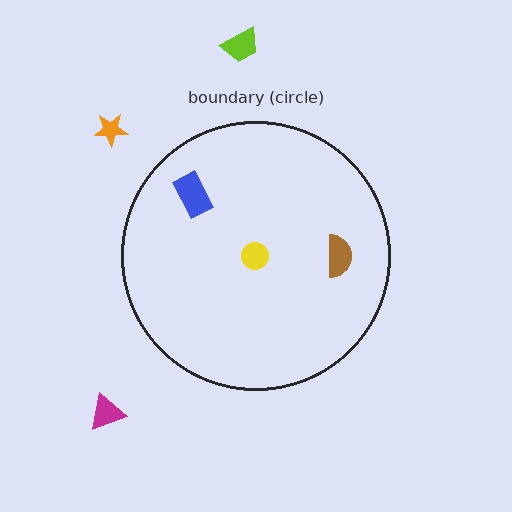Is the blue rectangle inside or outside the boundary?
Inside.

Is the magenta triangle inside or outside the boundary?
Outside.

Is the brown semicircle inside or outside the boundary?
Inside.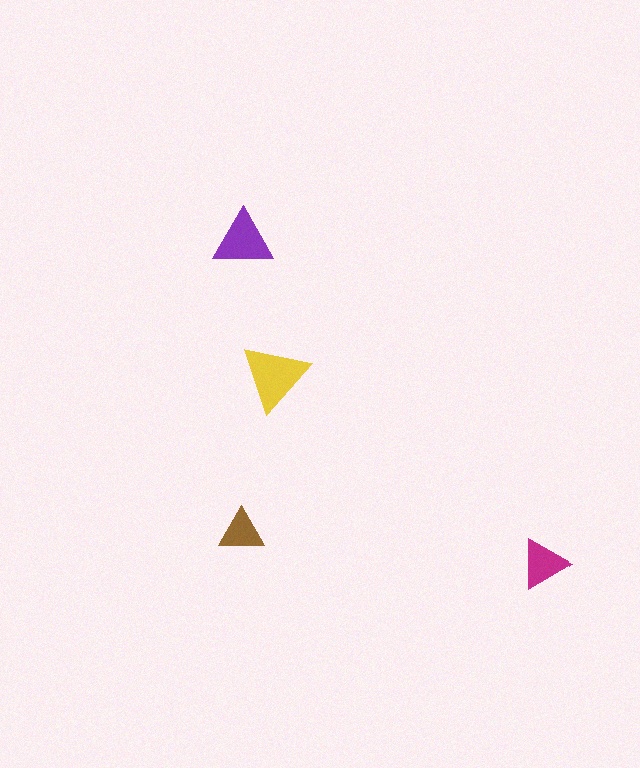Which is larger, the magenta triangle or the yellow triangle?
The yellow one.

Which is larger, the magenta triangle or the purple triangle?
The purple one.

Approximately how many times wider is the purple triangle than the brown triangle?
About 1.5 times wider.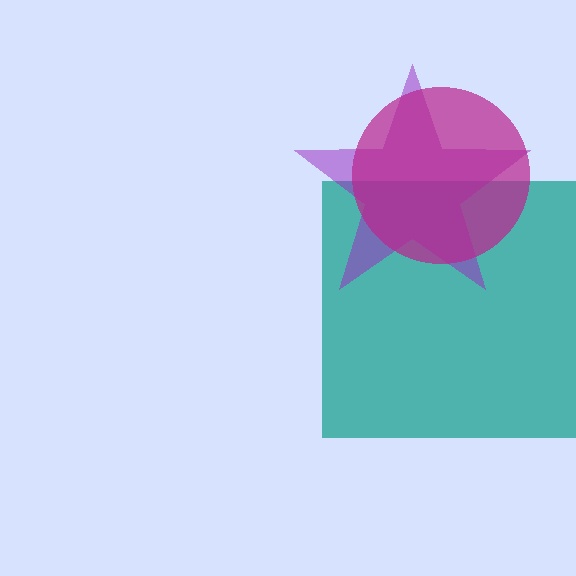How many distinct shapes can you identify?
There are 3 distinct shapes: a teal square, a purple star, a magenta circle.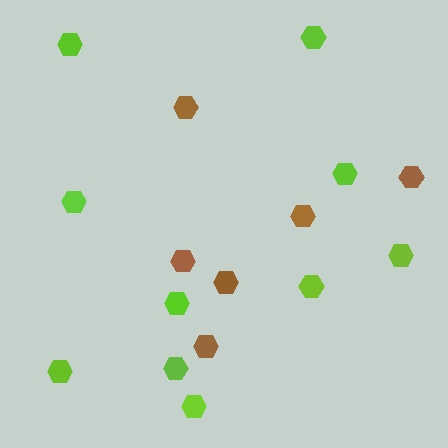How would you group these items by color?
There are 2 groups: one group of lime hexagons (10) and one group of brown hexagons (6).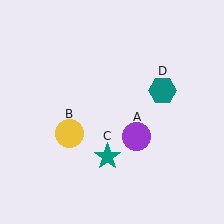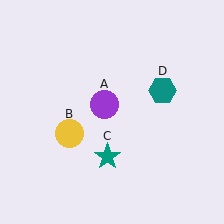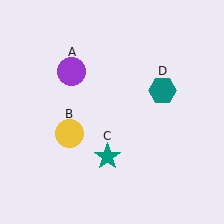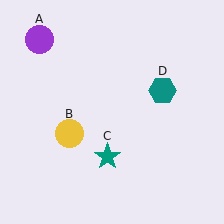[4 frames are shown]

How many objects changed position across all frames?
1 object changed position: purple circle (object A).